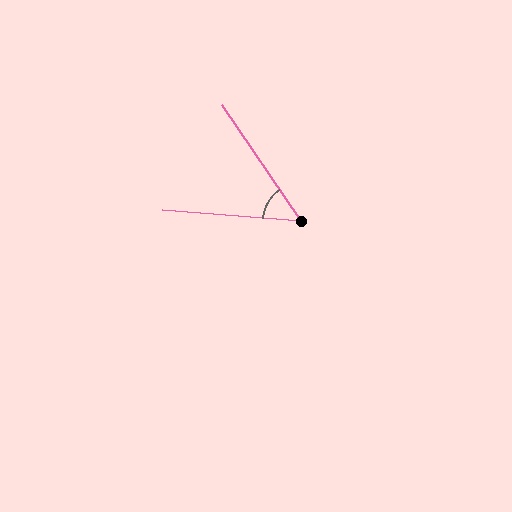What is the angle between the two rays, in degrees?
Approximately 51 degrees.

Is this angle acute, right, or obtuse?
It is acute.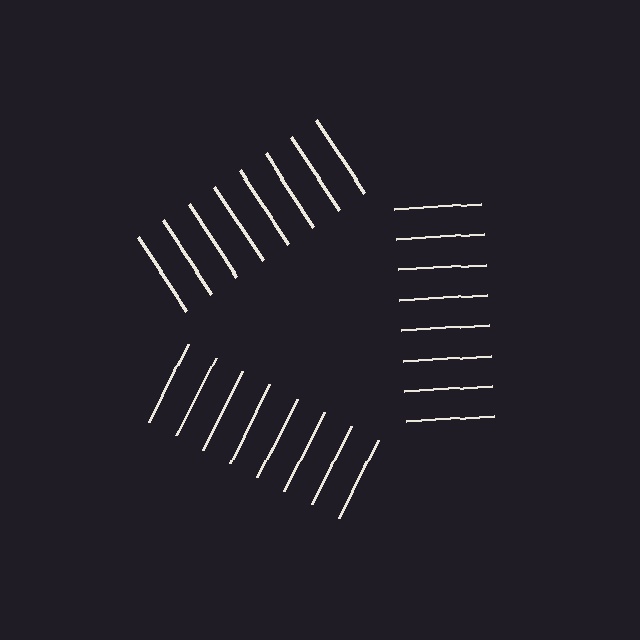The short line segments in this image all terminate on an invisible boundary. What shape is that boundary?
An illusory triangle — the line segments terminate on its edges but no continuous stroke is drawn.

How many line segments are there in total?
24 — 8 along each of the 3 edges.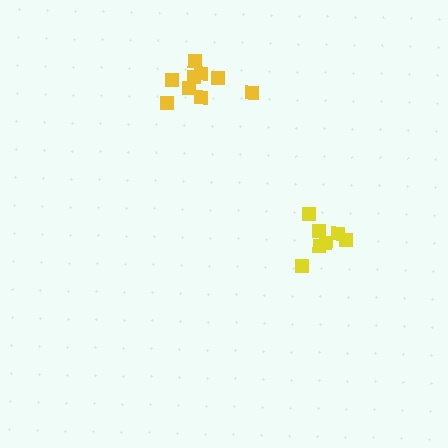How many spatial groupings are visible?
There are 2 spatial groupings.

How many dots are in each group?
Group 1: 9 dots, Group 2: 7 dots (16 total).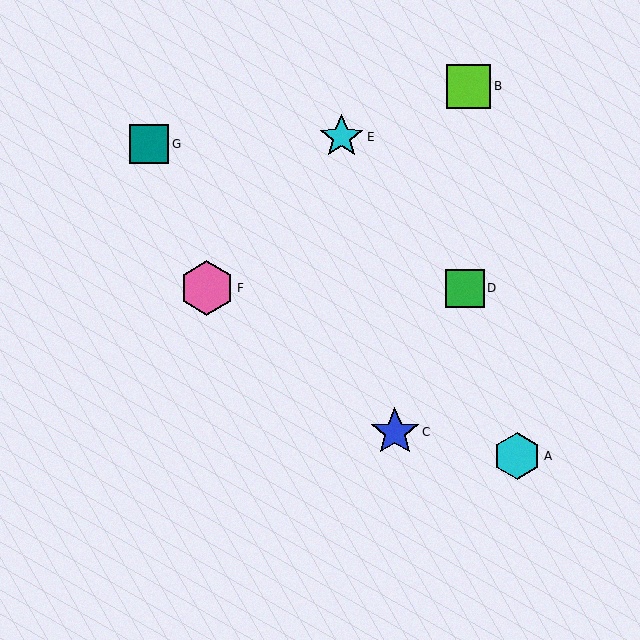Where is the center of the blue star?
The center of the blue star is at (395, 432).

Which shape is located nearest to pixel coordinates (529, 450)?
The cyan hexagon (labeled A) at (517, 456) is nearest to that location.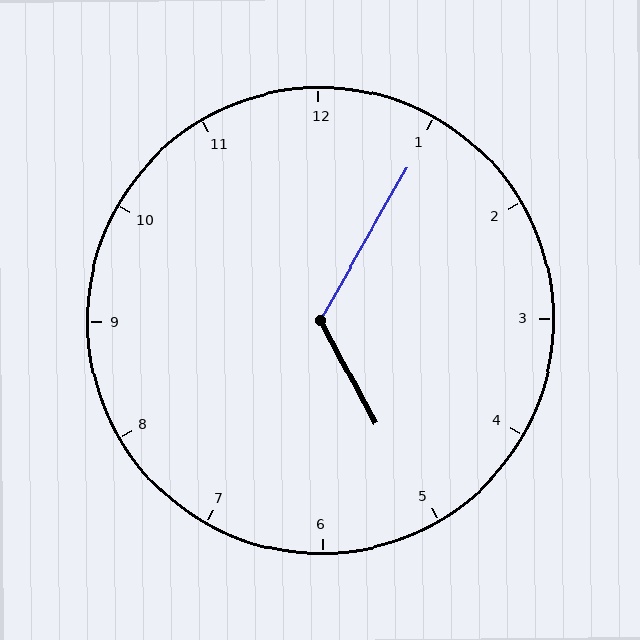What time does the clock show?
5:05.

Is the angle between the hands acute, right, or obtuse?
It is obtuse.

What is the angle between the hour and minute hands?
Approximately 122 degrees.